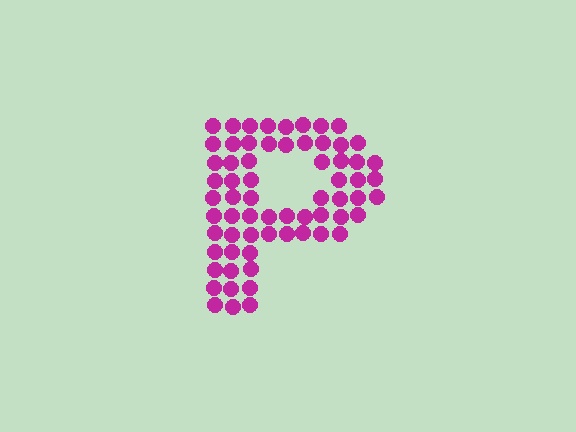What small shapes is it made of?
It is made of small circles.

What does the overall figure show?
The overall figure shows the letter P.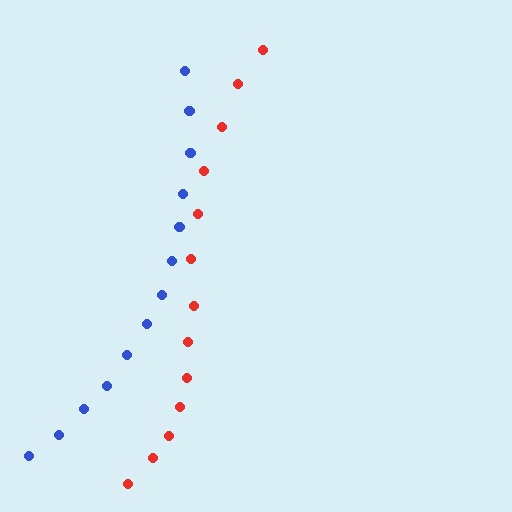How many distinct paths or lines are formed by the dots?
There are 2 distinct paths.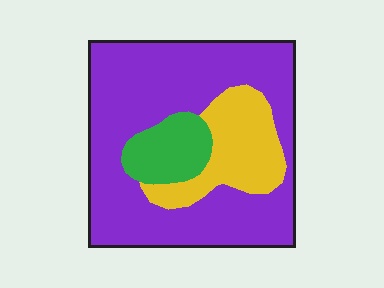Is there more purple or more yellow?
Purple.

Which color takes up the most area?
Purple, at roughly 70%.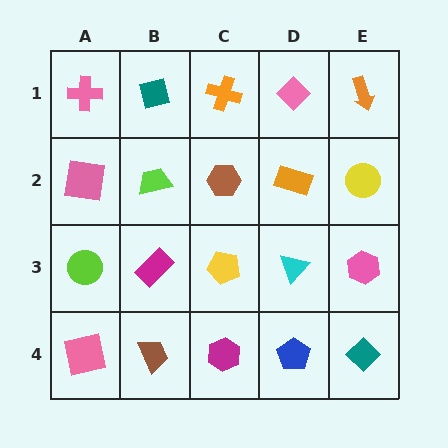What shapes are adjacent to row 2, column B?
A teal square (row 1, column B), a magenta rectangle (row 3, column B), a pink square (row 2, column A), a brown hexagon (row 2, column C).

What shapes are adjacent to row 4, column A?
A lime circle (row 3, column A), a brown trapezoid (row 4, column B).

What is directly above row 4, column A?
A lime circle.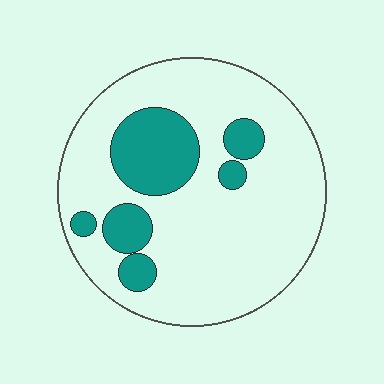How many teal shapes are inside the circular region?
6.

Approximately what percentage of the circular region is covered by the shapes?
Approximately 20%.